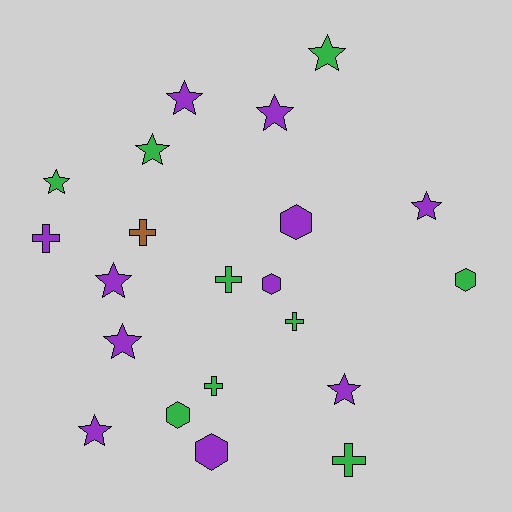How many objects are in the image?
There are 21 objects.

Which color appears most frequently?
Purple, with 11 objects.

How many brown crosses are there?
There is 1 brown cross.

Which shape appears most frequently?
Star, with 10 objects.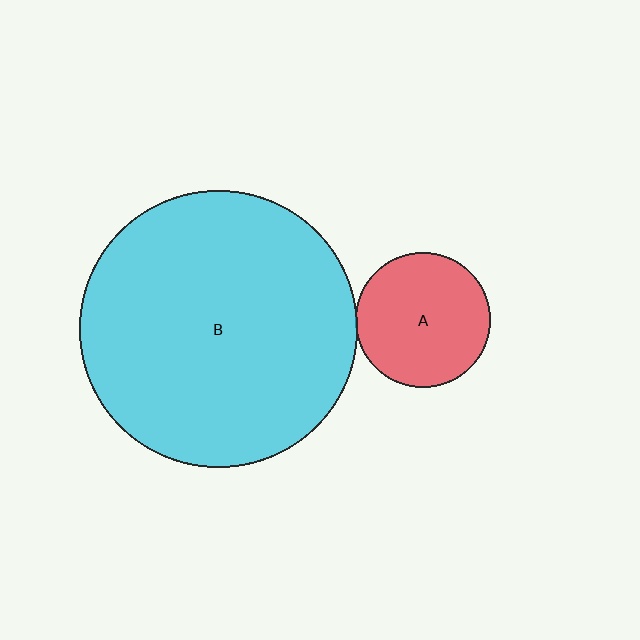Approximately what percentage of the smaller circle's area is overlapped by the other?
Approximately 5%.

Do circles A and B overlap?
Yes.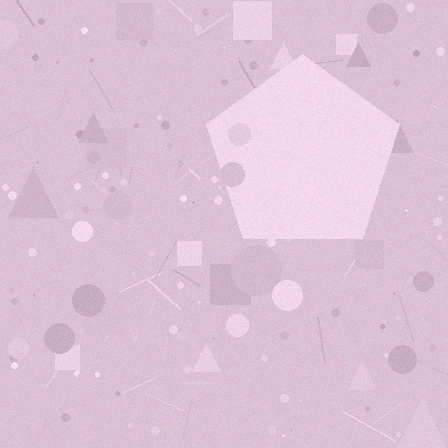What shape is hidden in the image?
A pentagon is hidden in the image.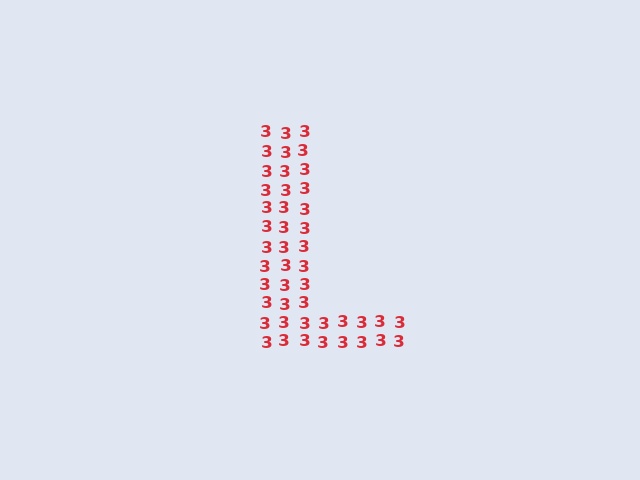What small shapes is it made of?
It is made of small digit 3's.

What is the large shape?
The large shape is the letter L.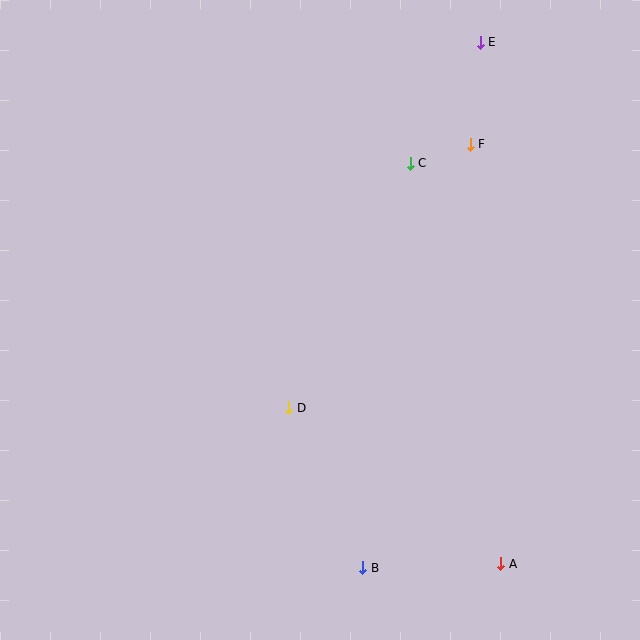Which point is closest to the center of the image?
Point D at (289, 408) is closest to the center.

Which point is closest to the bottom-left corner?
Point B is closest to the bottom-left corner.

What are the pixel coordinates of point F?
Point F is at (470, 144).